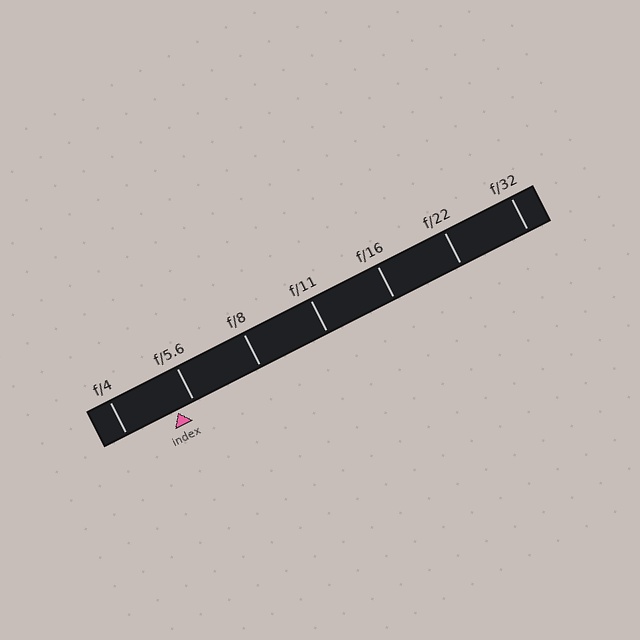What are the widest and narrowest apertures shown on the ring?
The widest aperture shown is f/4 and the narrowest is f/32.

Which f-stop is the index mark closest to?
The index mark is closest to f/5.6.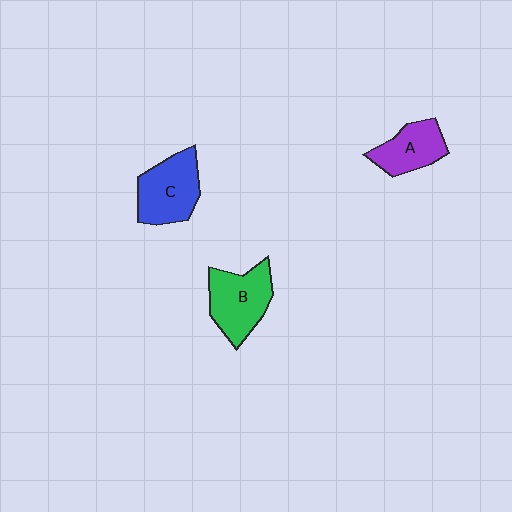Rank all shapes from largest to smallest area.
From largest to smallest: B (green), C (blue), A (purple).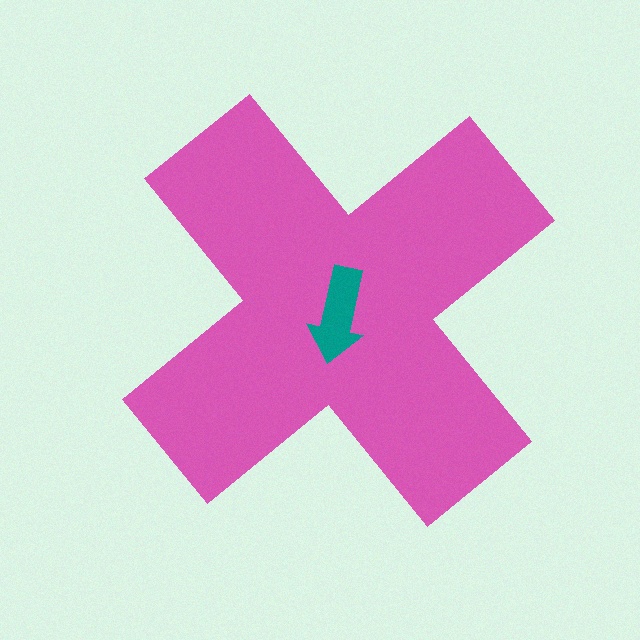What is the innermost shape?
The teal arrow.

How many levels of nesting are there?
2.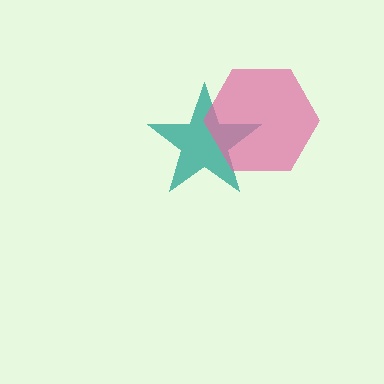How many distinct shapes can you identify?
There are 2 distinct shapes: a teal star, a pink hexagon.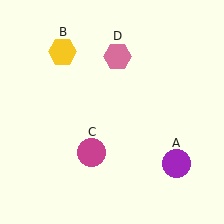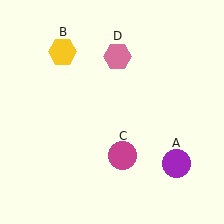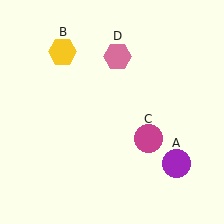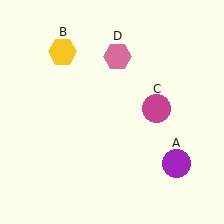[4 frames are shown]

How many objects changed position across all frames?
1 object changed position: magenta circle (object C).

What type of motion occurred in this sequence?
The magenta circle (object C) rotated counterclockwise around the center of the scene.